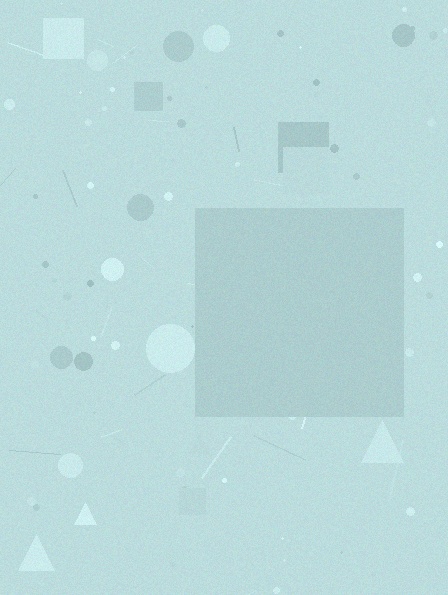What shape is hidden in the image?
A square is hidden in the image.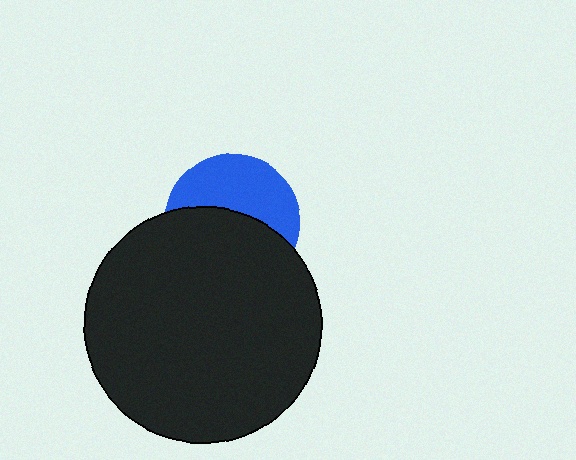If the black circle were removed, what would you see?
You would see the complete blue circle.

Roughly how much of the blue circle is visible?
About half of it is visible (roughly 45%).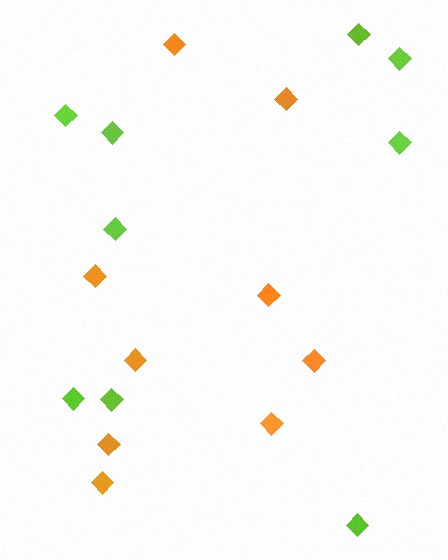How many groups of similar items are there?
There are 2 groups: one group of orange diamonds (9) and one group of lime diamonds (9).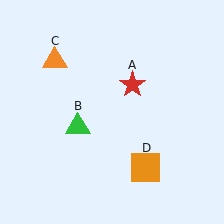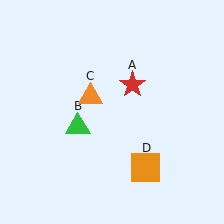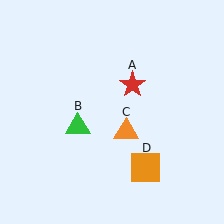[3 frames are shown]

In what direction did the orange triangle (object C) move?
The orange triangle (object C) moved down and to the right.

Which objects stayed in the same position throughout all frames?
Red star (object A) and green triangle (object B) and orange square (object D) remained stationary.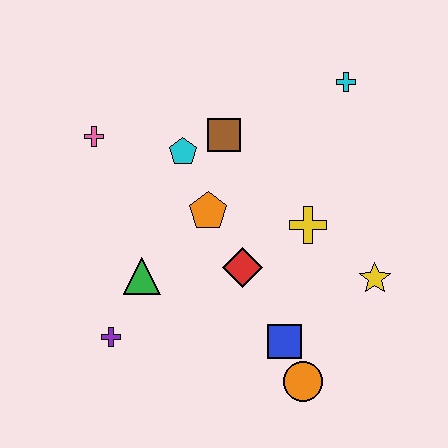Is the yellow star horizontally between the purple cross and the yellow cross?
No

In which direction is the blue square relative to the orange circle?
The blue square is above the orange circle.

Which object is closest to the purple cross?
The green triangle is closest to the purple cross.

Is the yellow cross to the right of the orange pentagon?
Yes